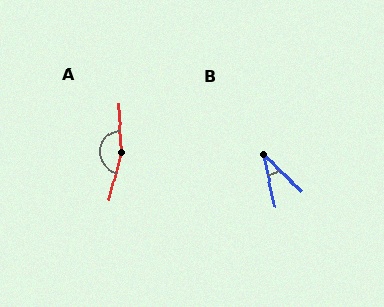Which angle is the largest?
A, at approximately 163 degrees.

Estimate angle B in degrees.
Approximately 34 degrees.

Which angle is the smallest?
B, at approximately 34 degrees.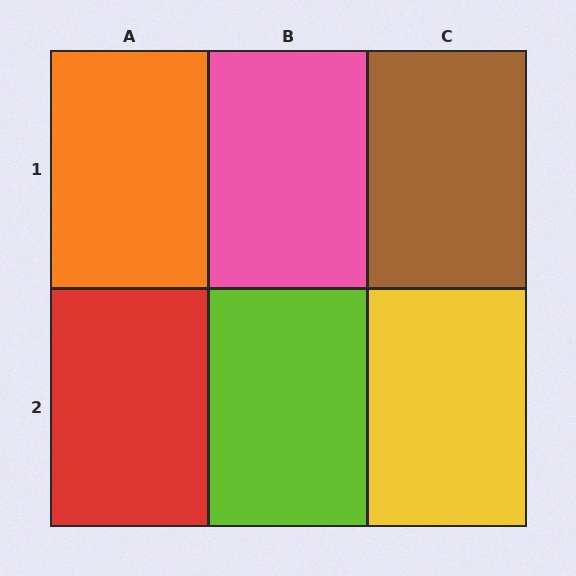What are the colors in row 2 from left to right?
Red, lime, yellow.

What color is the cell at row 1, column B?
Pink.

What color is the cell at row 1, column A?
Orange.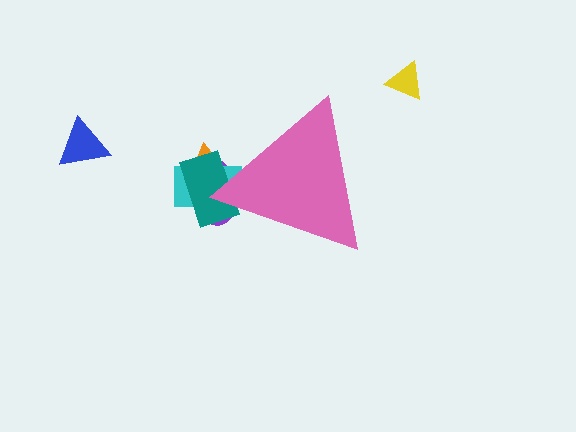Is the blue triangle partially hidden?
No, the blue triangle is fully visible.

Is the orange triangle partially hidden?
Yes, the orange triangle is partially hidden behind the pink triangle.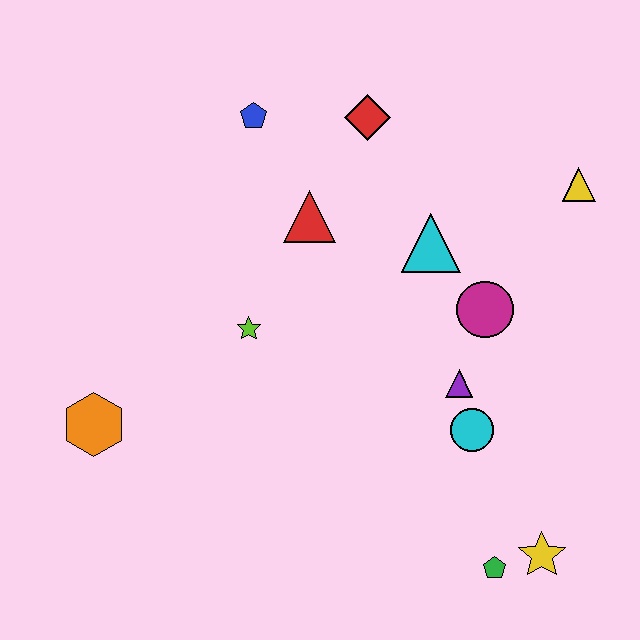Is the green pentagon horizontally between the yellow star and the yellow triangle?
No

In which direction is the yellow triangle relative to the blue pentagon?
The yellow triangle is to the right of the blue pentagon.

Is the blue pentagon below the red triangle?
No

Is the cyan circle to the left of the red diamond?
No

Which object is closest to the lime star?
The red triangle is closest to the lime star.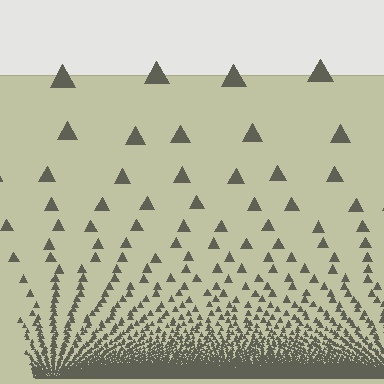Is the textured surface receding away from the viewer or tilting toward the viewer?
The surface appears to tilt toward the viewer. Texture elements get larger and sparser toward the top.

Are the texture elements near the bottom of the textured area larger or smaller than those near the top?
Smaller. The gradient is inverted — elements near the bottom are smaller and denser.